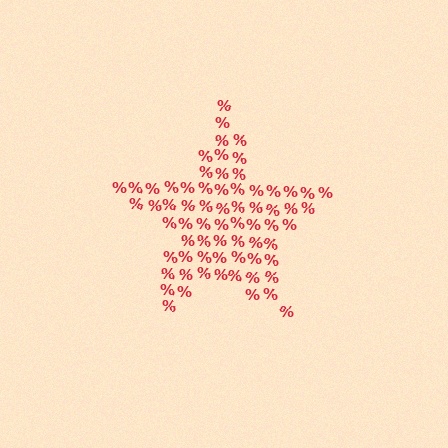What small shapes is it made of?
It is made of small percent signs.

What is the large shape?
The large shape is a star.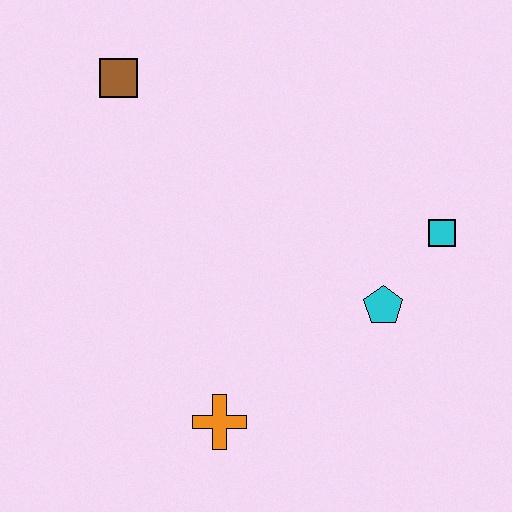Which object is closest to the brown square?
The cyan pentagon is closest to the brown square.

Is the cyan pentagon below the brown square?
Yes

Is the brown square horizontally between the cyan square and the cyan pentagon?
No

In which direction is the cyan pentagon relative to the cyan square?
The cyan pentagon is below the cyan square.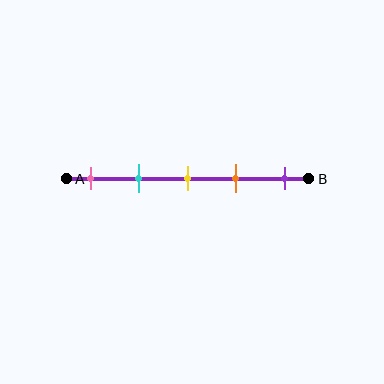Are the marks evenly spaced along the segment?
Yes, the marks are approximately evenly spaced.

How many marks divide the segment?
There are 5 marks dividing the segment.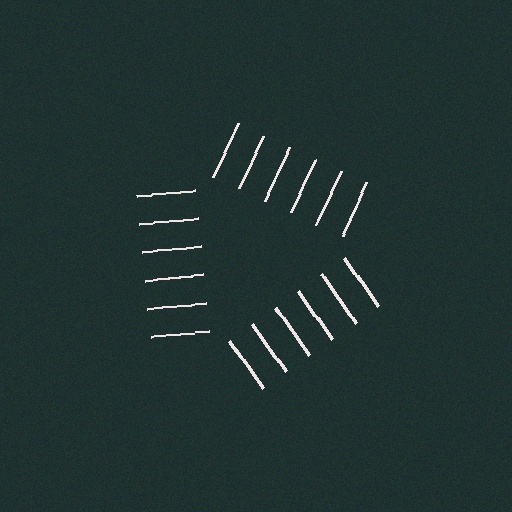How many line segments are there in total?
18 — 6 along each of the 3 edges.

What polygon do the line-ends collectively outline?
An illusory triangle — the line segments terminate on its edges but no continuous stroke is drawn.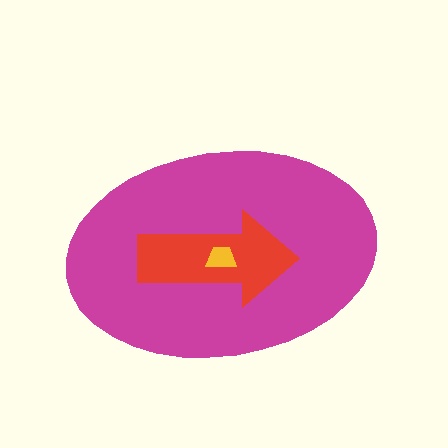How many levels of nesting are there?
3.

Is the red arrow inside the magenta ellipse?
Yes.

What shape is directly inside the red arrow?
The yellow trapezoid.